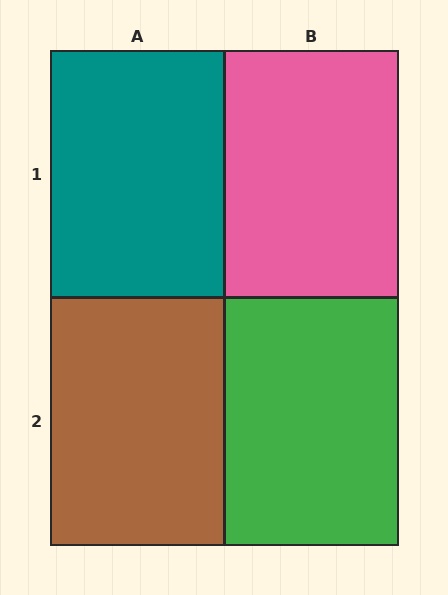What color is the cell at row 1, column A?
Teal.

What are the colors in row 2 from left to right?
Brown, green.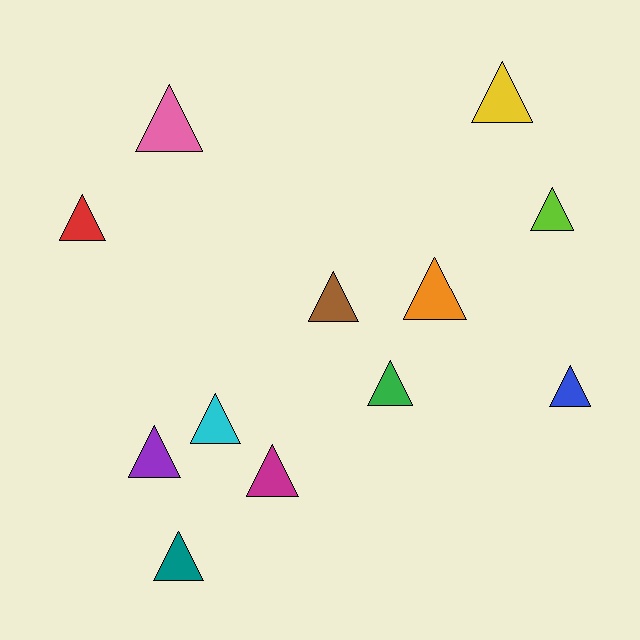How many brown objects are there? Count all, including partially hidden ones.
There is 1 brown object.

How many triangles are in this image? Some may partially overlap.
There are 12 triangles.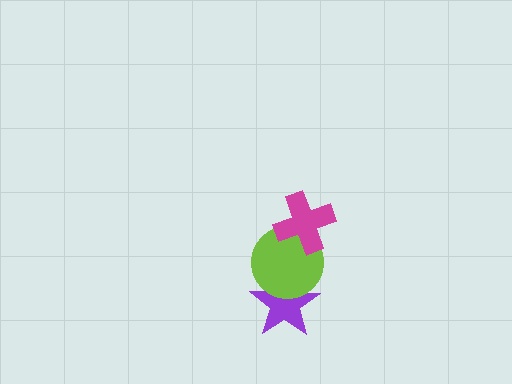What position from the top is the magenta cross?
The magenta cross is 1st from the top.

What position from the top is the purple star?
The purple star is 3rd from the top.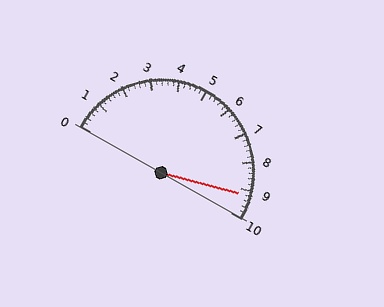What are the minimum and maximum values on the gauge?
The gauge ranges from 0 to 10.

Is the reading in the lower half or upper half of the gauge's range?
The reading is in the upper half of the range (0 to 10).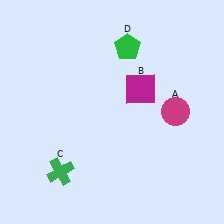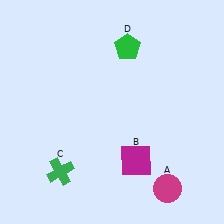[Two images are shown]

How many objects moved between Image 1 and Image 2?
2 objects moved between the two images.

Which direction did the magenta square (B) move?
The magenta square (B) moved down.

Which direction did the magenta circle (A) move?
The magenta circle (A) moved down.